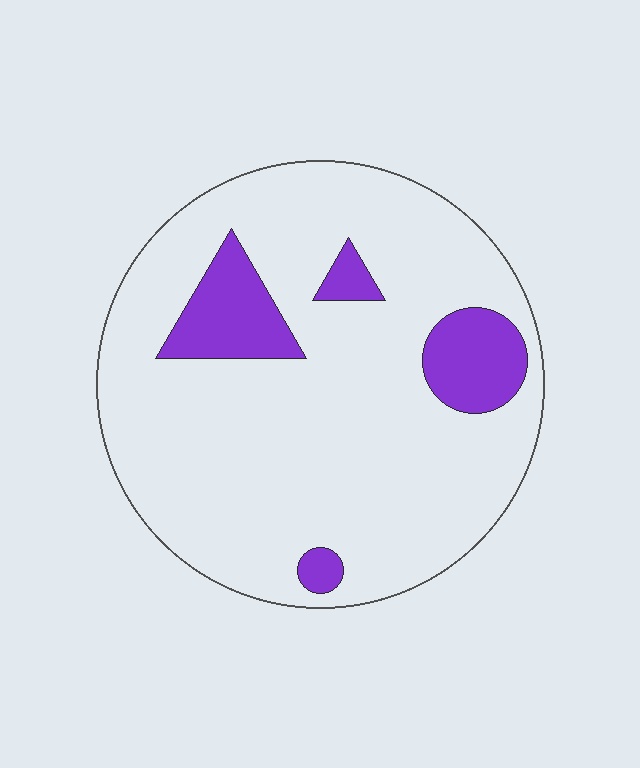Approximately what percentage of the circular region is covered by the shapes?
Approximately 15%.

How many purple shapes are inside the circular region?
4.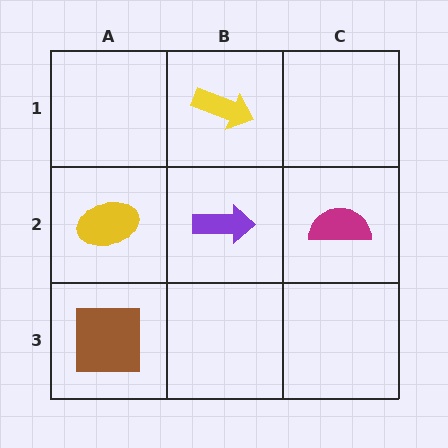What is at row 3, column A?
A brown square.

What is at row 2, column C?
A magenta semicircle.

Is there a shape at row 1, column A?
No, that cell is empty.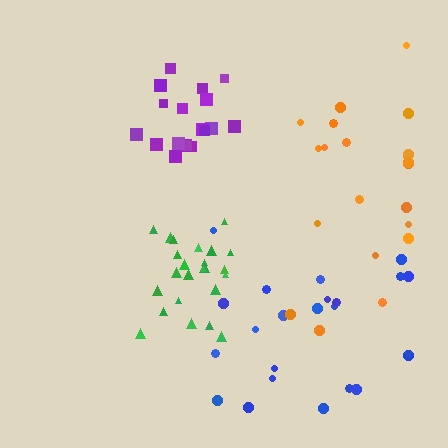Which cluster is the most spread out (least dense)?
Orange.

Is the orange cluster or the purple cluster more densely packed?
Purple.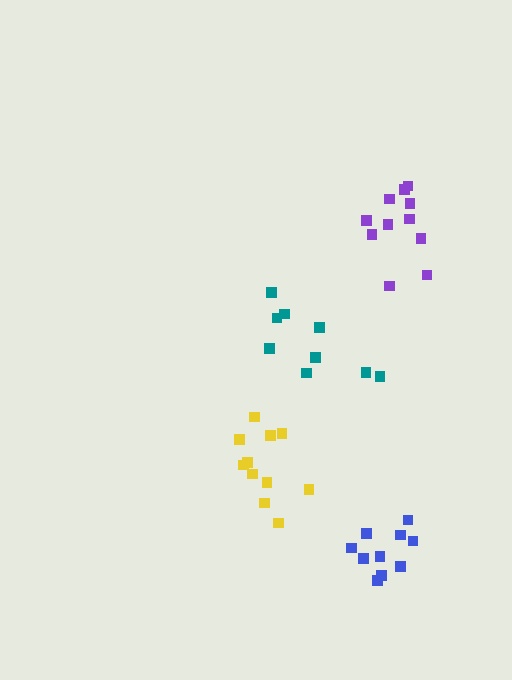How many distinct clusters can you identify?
There are 4 distinct clusters.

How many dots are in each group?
Group 1: 11 dots, Group 2: 11 dots, Group 3: 9 dots, Group 4: 10 dots (41 total).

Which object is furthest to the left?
The yellow cluster is leftmost.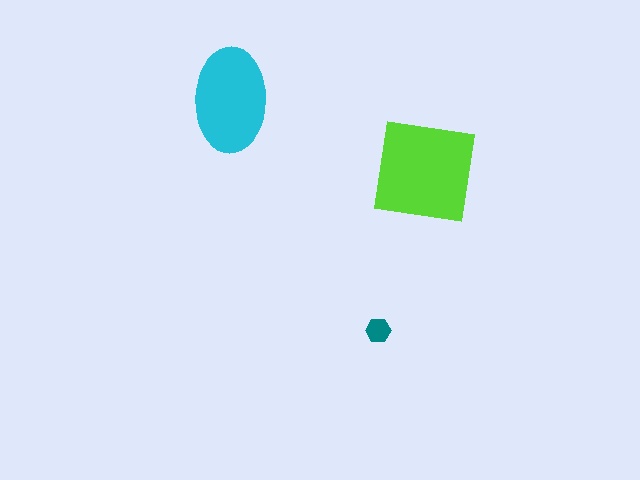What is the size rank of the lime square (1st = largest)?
1st.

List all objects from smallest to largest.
The teal hexagon, the cyan ellipse, the lime square.